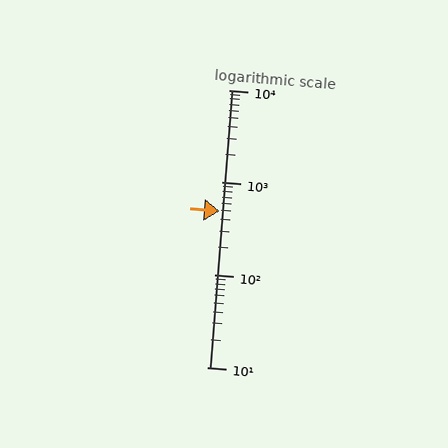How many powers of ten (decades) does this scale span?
The scale spans 3 decades, from 10 to 10000.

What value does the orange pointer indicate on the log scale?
The pointer indicates approximately 490.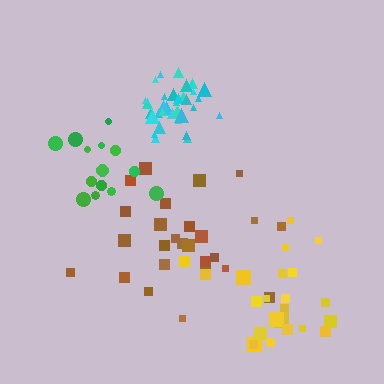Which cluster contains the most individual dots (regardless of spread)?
Cyan (35).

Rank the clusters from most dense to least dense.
cyan, green, yellow, brown.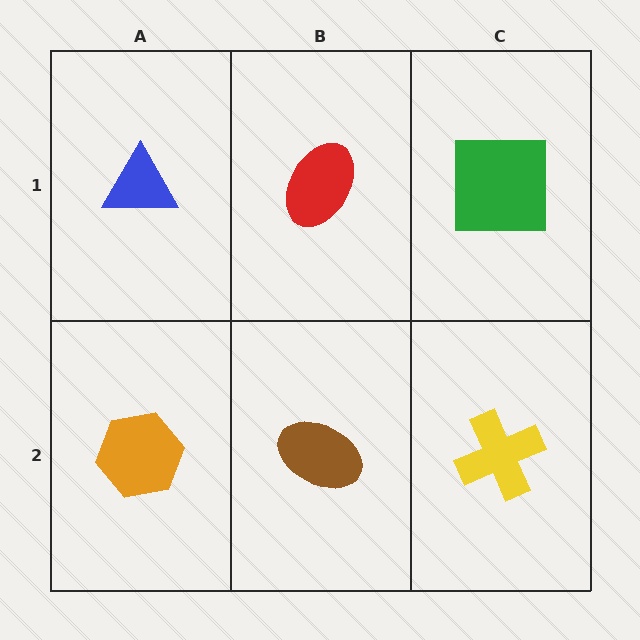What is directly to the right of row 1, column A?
A red ellipse.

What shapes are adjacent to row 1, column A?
An orange hexagon (row 2, column A), a red ellipse (row 1, column B).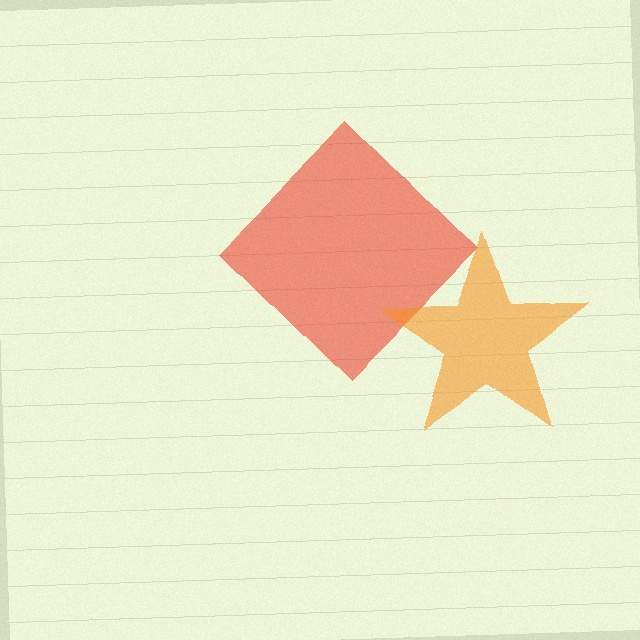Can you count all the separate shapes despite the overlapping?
Yes, there are 2 separate shapes.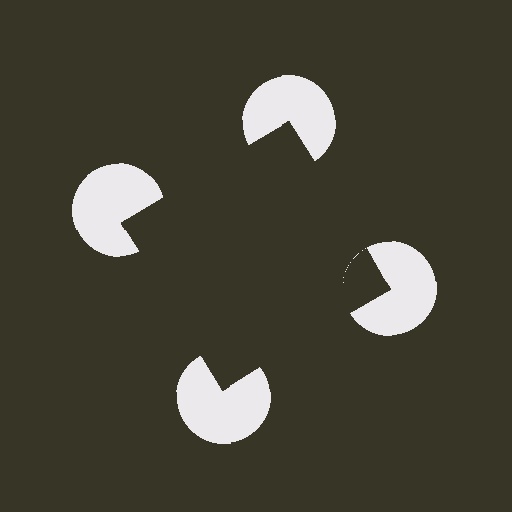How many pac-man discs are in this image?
There are 4 — one at each vertex of the illusory square.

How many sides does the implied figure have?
4 sides.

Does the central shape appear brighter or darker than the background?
It typically appears slightly darker than the background, even though no actual brightness change is drawn.